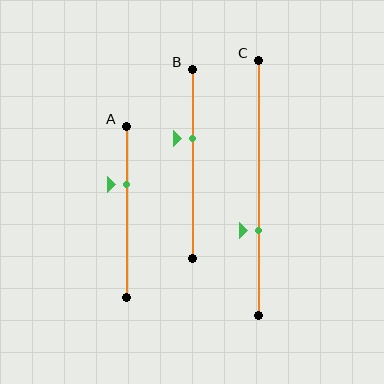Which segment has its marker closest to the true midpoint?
Segment B has its marker closest to the true midpoint.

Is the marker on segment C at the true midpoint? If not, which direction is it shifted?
No, the marker on segment C is shifted downward by about 17% of the segment length.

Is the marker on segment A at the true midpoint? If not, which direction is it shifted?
No, the marker on segment A is shifted upward by about 16% of the segment length.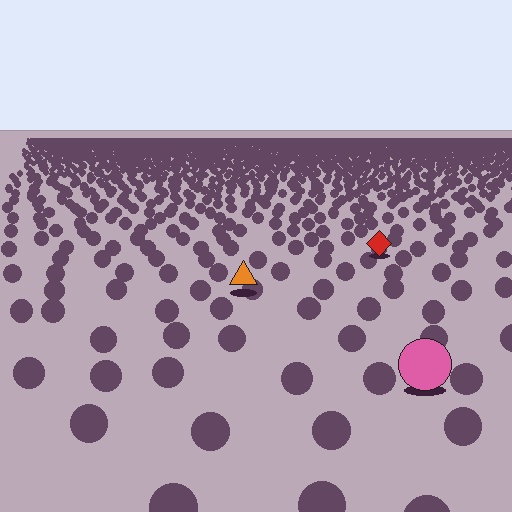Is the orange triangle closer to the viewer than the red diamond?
Yes. The orange triangle is closer — you can tell from the texture gradient: the ground texture is coarser near it.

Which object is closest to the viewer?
The pink circle is closest. The texture marks near it are larger and more spread out.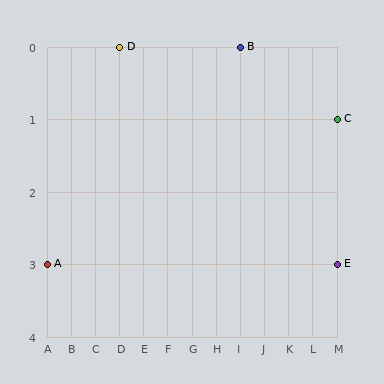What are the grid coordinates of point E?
Point E is at grid coordinates (M, 3).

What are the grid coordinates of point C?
Point C is at grid coordinates (M, 1).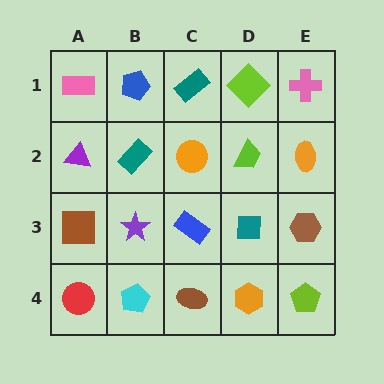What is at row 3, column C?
A blue rectangle.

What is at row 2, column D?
A lime trapezoid.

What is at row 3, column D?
A teal square.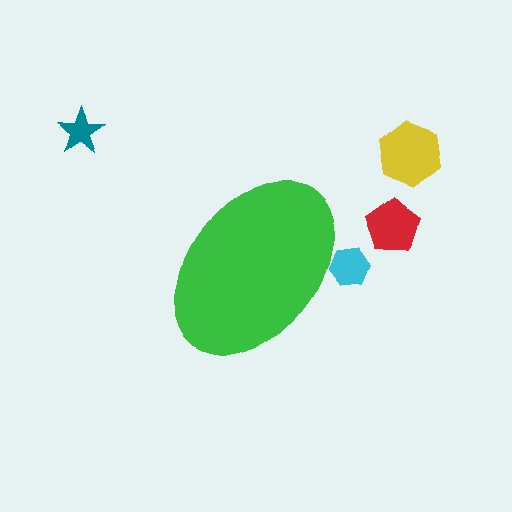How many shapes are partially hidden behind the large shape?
1 shape is partially hidden.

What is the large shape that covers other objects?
A green ellipse.